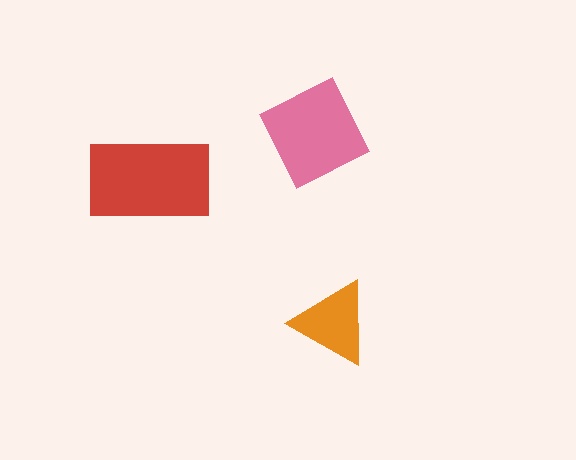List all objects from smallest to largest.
The orange triangle, the pink square, the red rectangle.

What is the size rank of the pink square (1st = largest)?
2nd.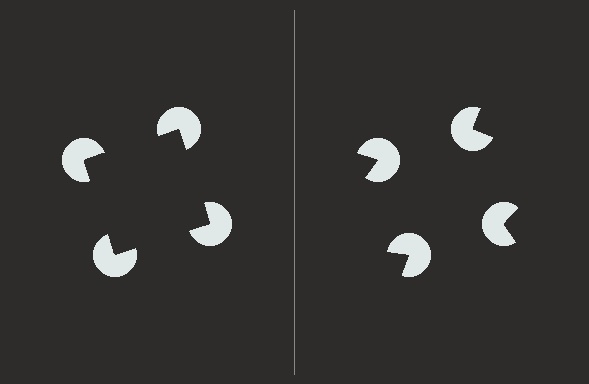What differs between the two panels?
The pac-man discs are positioned identically on both sides; only the wedge orientations differ. On the left they align to a square; on the right they are misaligned.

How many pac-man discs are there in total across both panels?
8 — 4 on each side.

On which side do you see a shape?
An illusory square appears on the left side. On the right side the wedge cuts are rotated, so no coherent shape forms.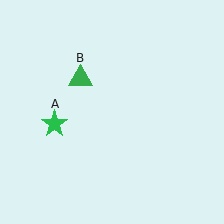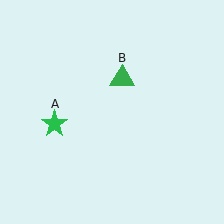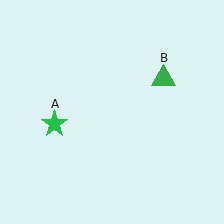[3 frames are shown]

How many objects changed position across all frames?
1 object changed position: green triangle (object B).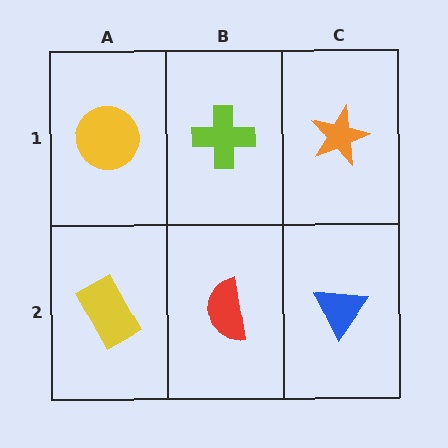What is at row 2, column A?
A yellow rectangle.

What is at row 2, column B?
A red semicircle.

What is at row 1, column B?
A lime cross.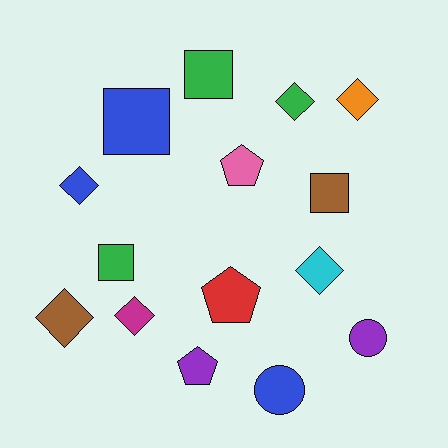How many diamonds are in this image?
There are 6 diamonds.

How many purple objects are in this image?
There are 2 purple objects.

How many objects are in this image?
There are 15 objects.